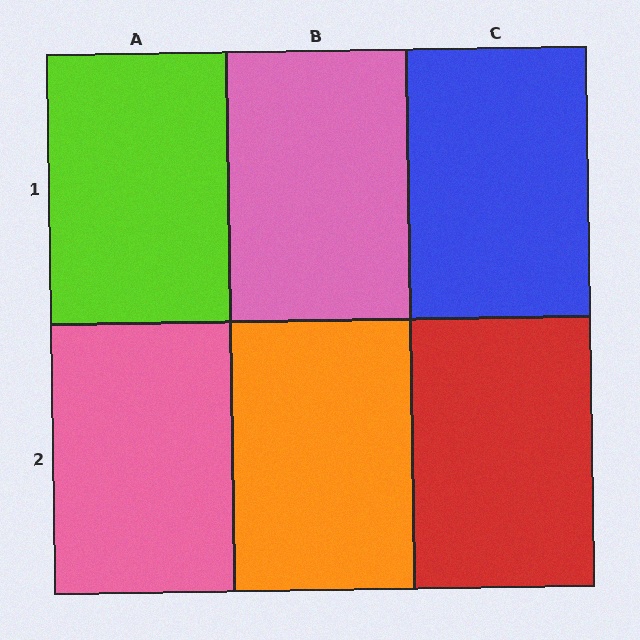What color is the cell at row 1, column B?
Pink.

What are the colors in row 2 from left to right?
Pink, orange, red.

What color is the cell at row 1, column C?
Blue.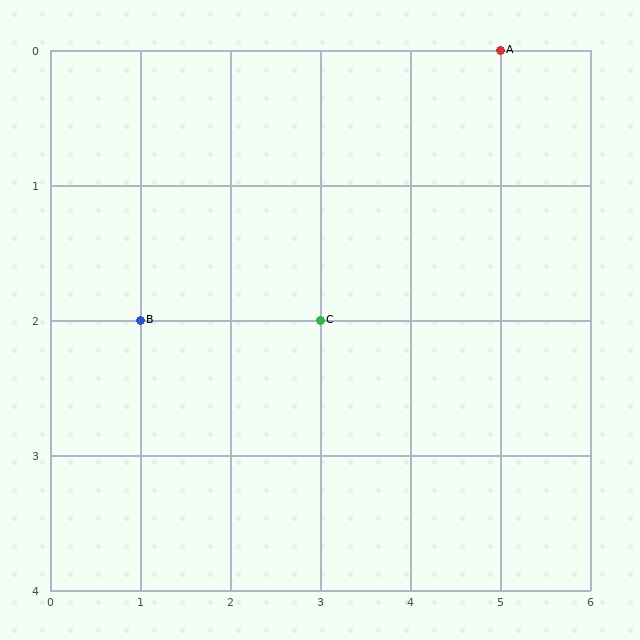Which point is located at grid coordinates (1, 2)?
Point B is at (1, 2).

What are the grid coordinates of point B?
Point B is at grid coordinates (1, 2).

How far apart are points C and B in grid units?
Points C and B are 2 columns apart.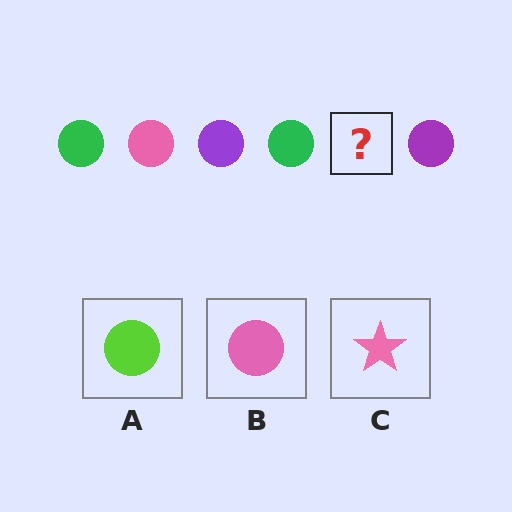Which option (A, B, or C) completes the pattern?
B.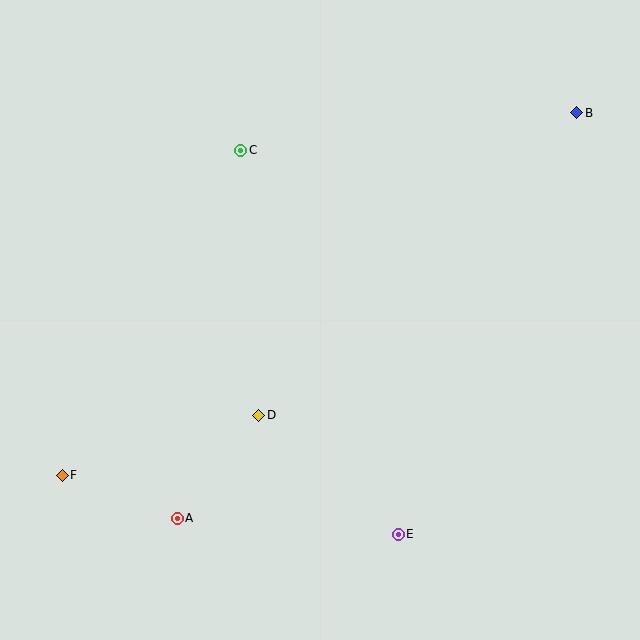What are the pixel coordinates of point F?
Point F is at (62, 475).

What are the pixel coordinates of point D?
Point D is at (259, 415).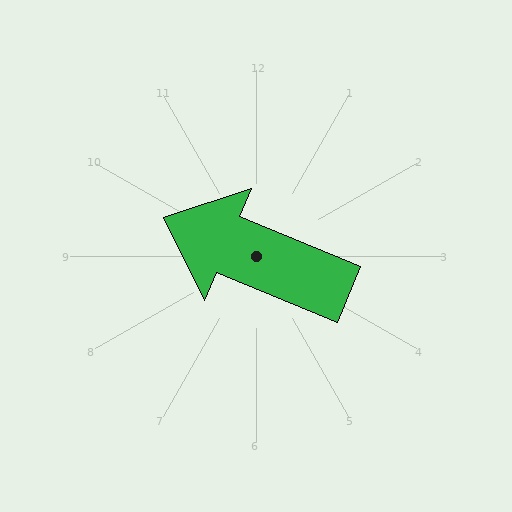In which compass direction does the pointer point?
Northwest.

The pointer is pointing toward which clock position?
Roughly 10 o'clock.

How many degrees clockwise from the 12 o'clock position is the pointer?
Approximately 293 degrees.